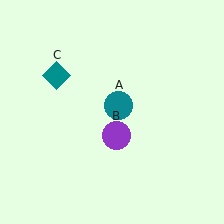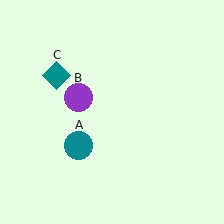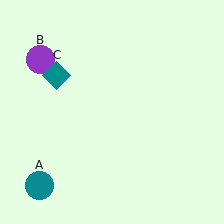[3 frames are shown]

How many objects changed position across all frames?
2 objects changed position: teal circle (object A), purple circle (object B).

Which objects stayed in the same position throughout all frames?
Teal diamond (object C) remained stationary.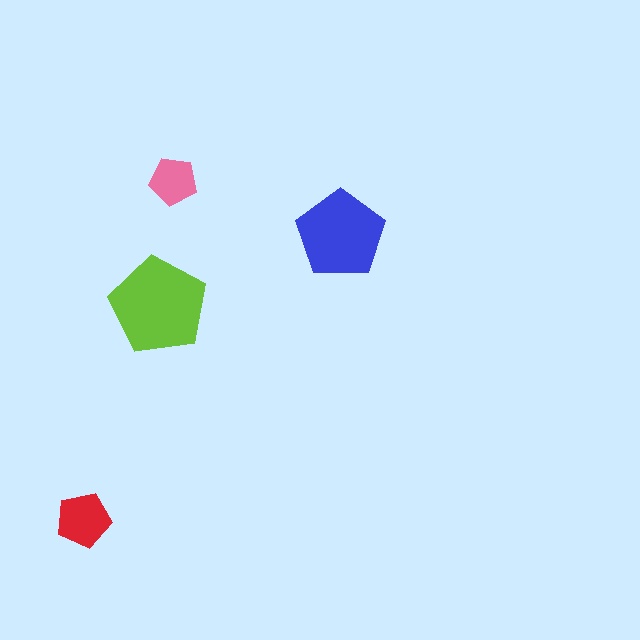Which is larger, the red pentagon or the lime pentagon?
The lime one.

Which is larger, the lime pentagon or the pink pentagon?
The lime one.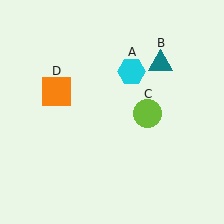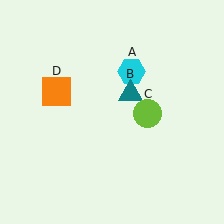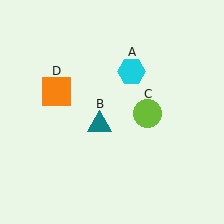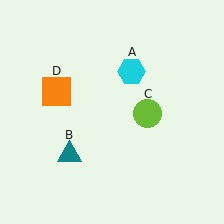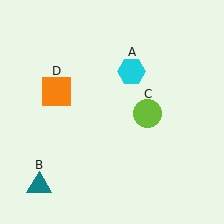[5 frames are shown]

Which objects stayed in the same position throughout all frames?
Cyan hexagon (object A) and lime circle (object C) and orange square (object D) remained stationary.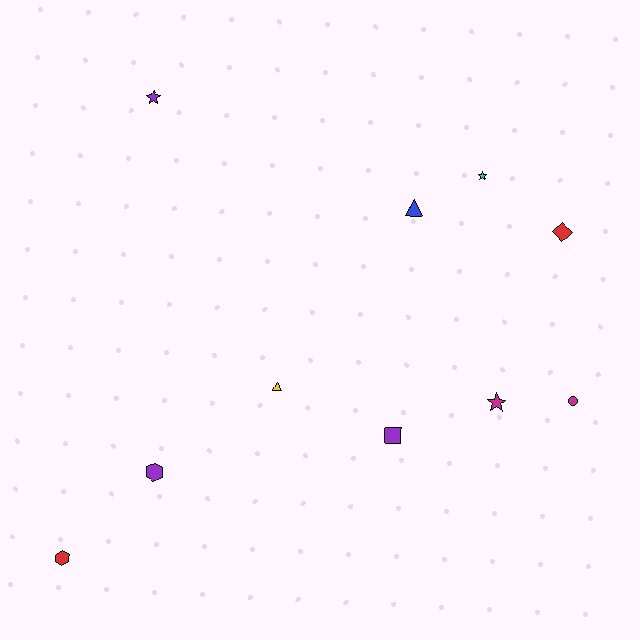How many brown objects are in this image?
There are no brown objects.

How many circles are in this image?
There is 1 circle.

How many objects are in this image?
There are 10 objects.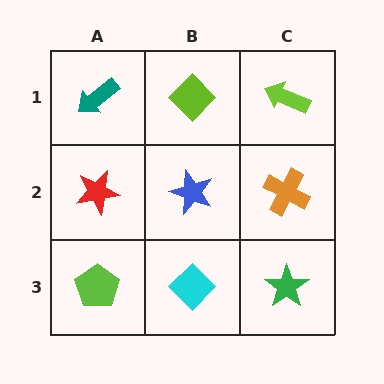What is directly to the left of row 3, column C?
A cyan diamond.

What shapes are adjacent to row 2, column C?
A lime arrow (row 1, column C), a green star (row 3, column C), a blue star (row 2, column B).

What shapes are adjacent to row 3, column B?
A blue star (row 2, column B), a lime pentagon (row 3, column A), a green star (row 3, column C).